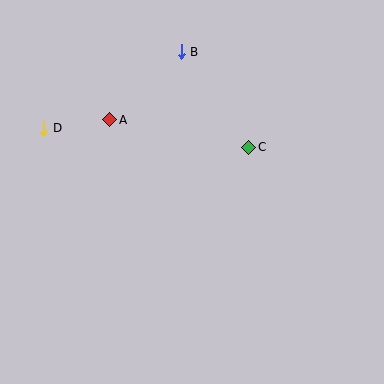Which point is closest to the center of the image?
Point C at (249, 147) is closest to the center.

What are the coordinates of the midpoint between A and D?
The midpoint between A and D is at (77, 124).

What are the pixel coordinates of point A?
Point A is at (110, 120).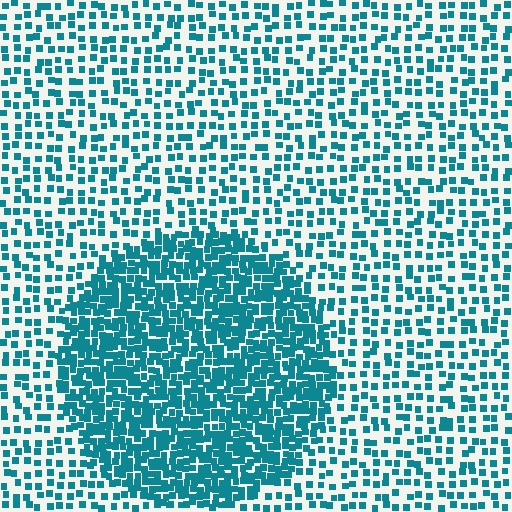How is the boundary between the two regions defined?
The boundary is defined by a change in element density (approximately 2.4x ratio). All elements are the same color, size, and shape.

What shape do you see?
I see a circle.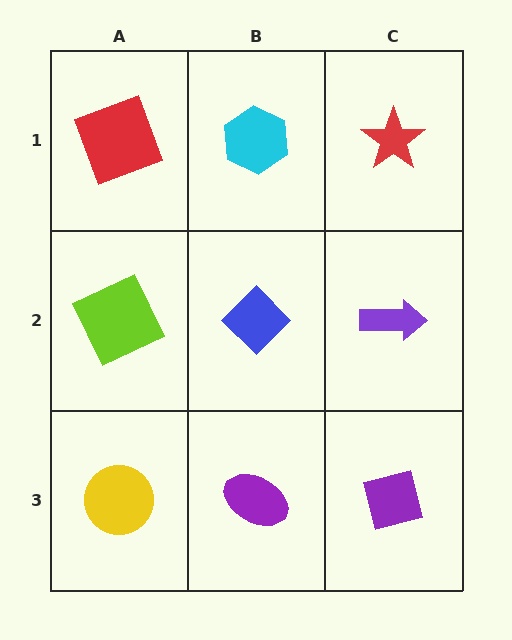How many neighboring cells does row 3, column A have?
2.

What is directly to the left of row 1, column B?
A red square.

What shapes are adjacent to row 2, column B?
A cyan hexagon (row 1, column B), a purple ellipse (row 3, column B), a lime square (row 2, column A), a purple arrow (row 2, column C).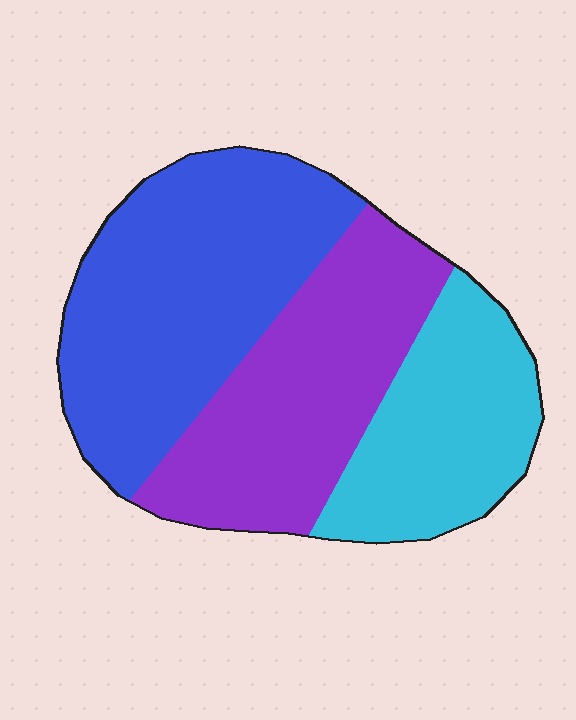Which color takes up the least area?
Cyan, at roughly 25%.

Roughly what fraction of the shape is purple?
Purple takes up between a third and a half of the shape.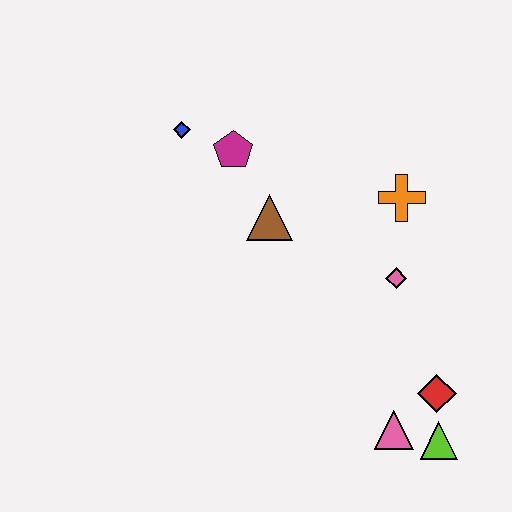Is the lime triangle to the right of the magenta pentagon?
Yes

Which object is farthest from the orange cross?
The lime triangle is farthest from the orange cross.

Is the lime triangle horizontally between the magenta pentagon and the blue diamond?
No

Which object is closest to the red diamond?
The lime triangle is closest to the red diamond.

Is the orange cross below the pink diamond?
No